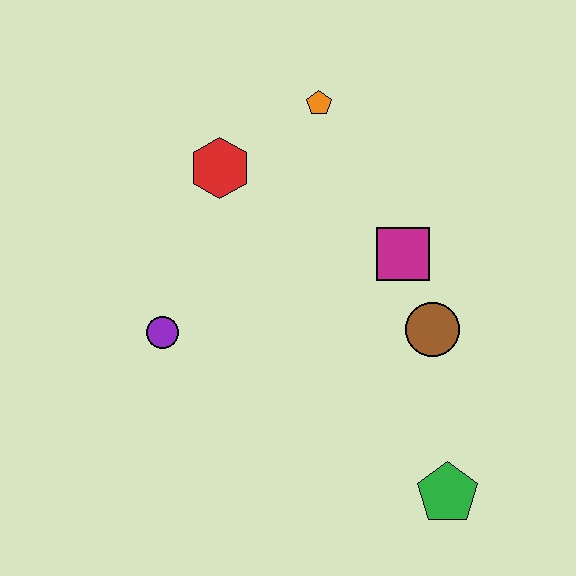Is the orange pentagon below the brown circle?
No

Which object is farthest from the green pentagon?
The orange pentagon is farthest from the green pentagon.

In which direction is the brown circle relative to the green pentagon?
The brown circle is above the green pentagon.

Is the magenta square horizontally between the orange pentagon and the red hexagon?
No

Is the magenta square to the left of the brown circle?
Yes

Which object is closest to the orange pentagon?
The red hexagon is closest to the orange pentagon.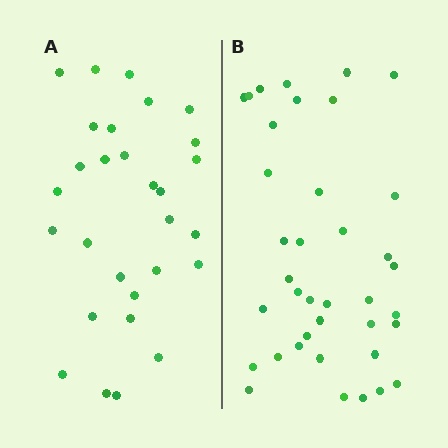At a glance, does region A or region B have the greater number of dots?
Region B (the right region) has more dots.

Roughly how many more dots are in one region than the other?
Region B has roughly 8 or so more dots than region A.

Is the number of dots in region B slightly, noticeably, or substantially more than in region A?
Region B has noticeably more, but not dramatically so. The ratio is roughly 1.3 to 1.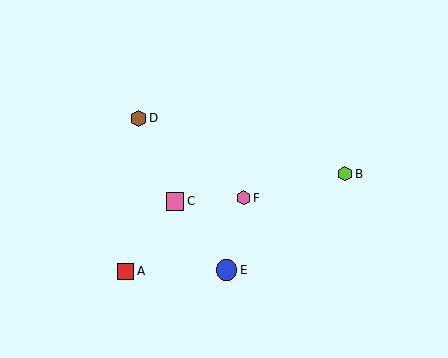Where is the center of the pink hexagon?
The center of the pink hexagon is at (243, 198).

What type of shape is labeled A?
Shape A is a red square.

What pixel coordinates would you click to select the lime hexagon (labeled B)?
Click at (345, 174) to select the lime hexagon B.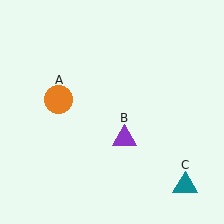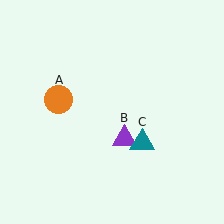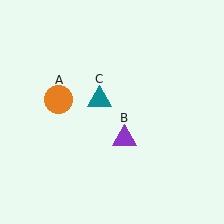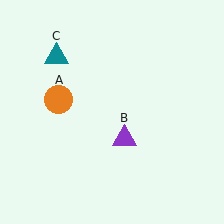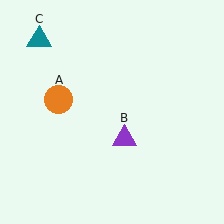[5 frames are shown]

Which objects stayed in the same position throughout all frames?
Orange circle (object A) and purple triangle (object B) remained stationary.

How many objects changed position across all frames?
1 object changed position: teal triangle (object C).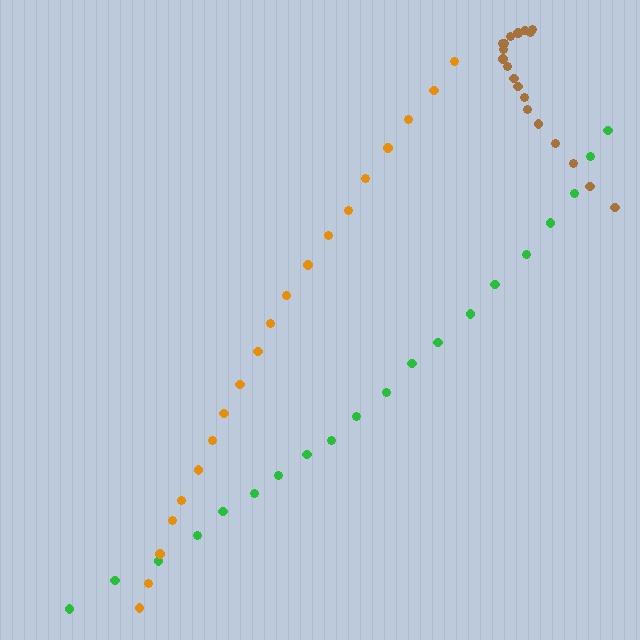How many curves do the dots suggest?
There are 3 distinct paths.